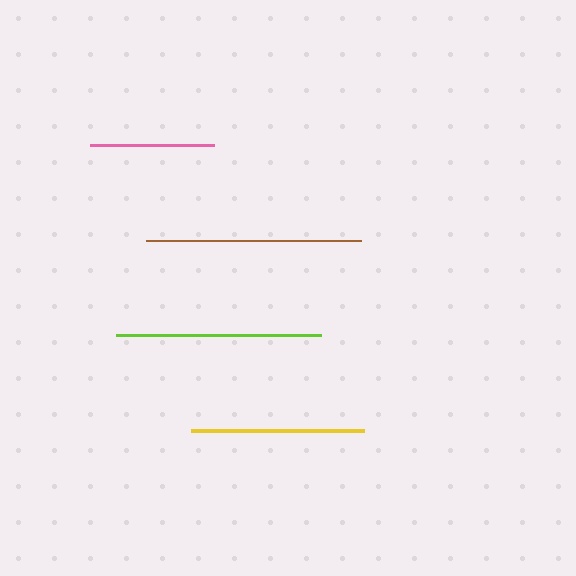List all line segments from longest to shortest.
From longest to shortest: brown, lime, yellow, pink.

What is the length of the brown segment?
The brown segment is approximately 215 pixels long.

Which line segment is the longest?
The brown line is the longest at approximately 215 pixels.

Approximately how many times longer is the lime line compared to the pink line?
The lime line is approximately 1.7 times the length of the pink line.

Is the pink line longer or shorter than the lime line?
The lime line is longer than the pink line.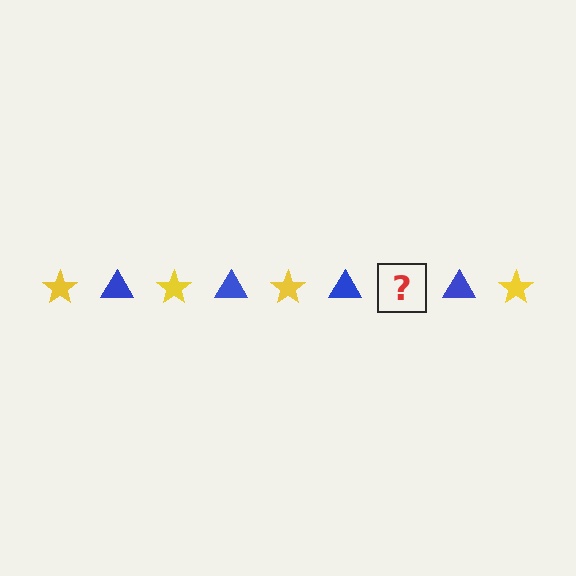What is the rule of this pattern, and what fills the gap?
The rule is that the pattern alternates between yellow star and blue triangle. The gap should be filled with a yellow star.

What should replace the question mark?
The question mark should be replaced with a yellow star.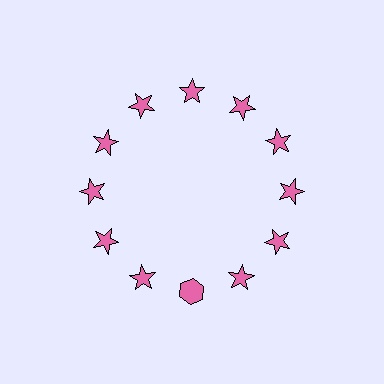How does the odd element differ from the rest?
It has a different shape: hexagon instead of star.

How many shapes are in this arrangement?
There are 12 shapes arranged in a ring pattern.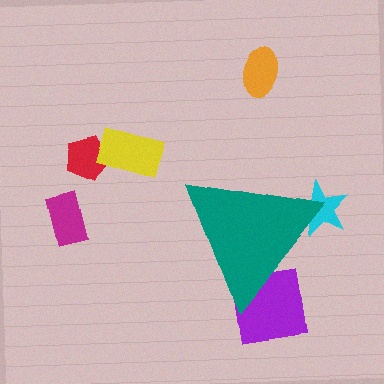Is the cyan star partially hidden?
Yes, the cyan star is partially hidden behind the teal triangle.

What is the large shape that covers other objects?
A teal triangle.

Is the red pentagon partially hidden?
No, the red pentagon is fully visible.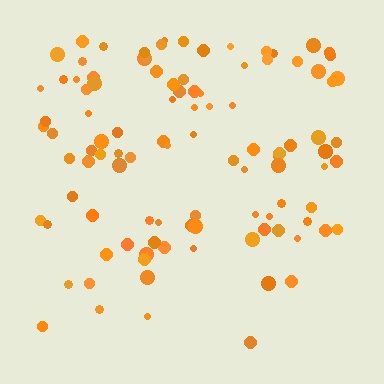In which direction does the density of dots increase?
From bottom to top, with the top side densest.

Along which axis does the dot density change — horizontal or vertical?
Vertical.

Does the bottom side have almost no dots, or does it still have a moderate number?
Still a moderate number, just noticeably fewer than the top.